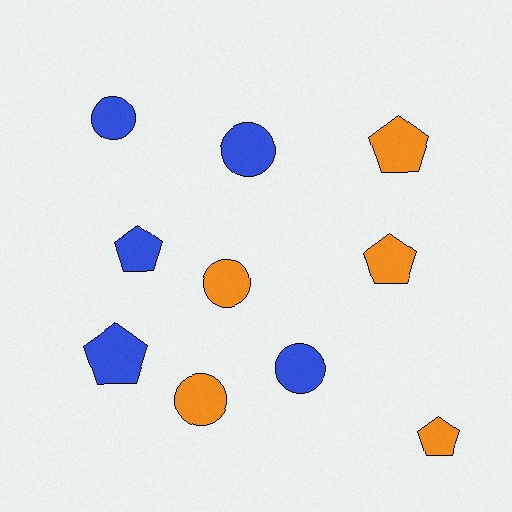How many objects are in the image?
There are 10 objects.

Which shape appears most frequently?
Circle, with 5 objects.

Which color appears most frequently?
Blue, with 5 objects.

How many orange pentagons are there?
There are 3 orange pentagons.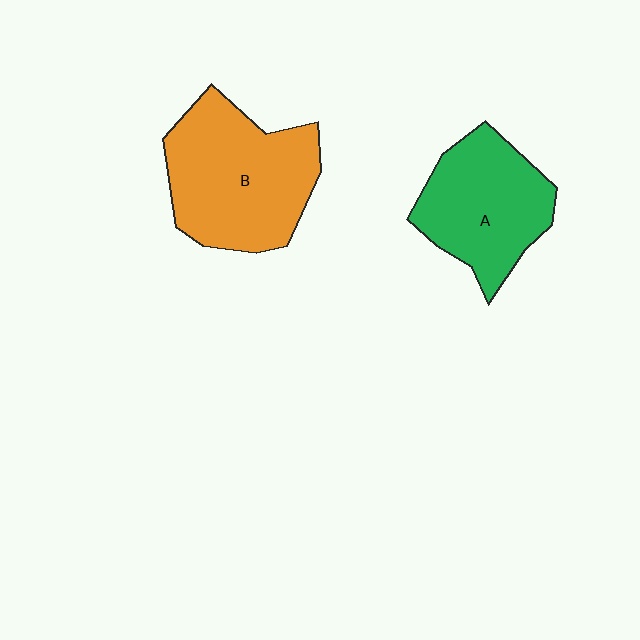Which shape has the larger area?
Shape B (orange).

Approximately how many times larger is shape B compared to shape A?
Approximately 1.3 times.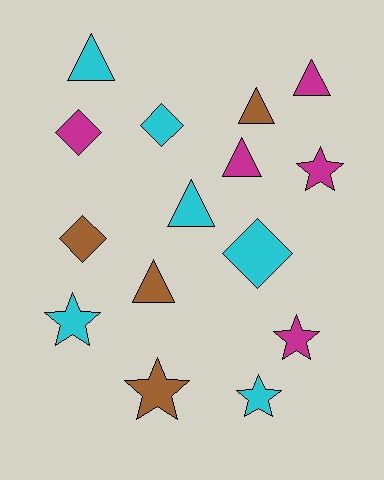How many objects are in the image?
There are 15 objects.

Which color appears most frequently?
Cyan, with 6 objects.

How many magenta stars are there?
There are 2 magenta stars.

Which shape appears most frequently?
Triangle, with 6 objects.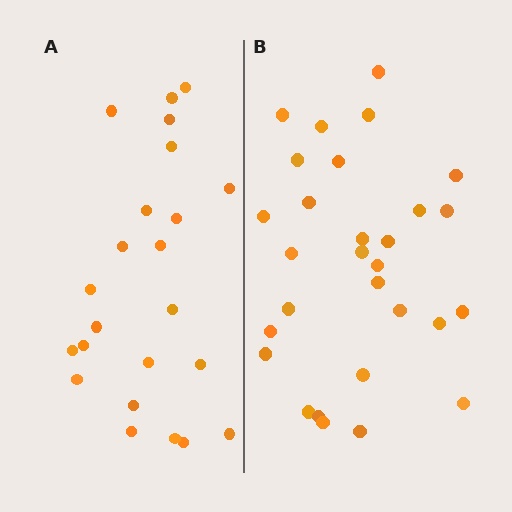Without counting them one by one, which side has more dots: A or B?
Region B (the right region) has more dots.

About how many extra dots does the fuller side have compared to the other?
Region B has about 6 more dots than region A.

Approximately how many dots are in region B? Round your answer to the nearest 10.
About 30 dots. (The exact count is 29, which rounds to 30.)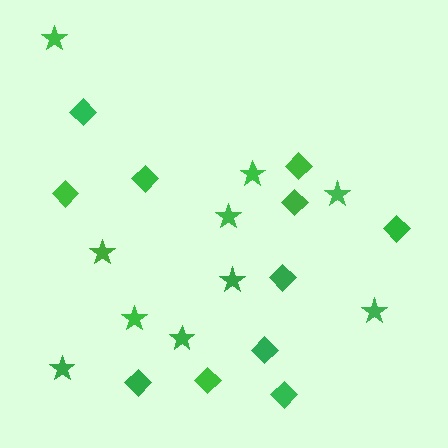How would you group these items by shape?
There are 2 groups: one group of diamonds (11) and one group of stars (10).